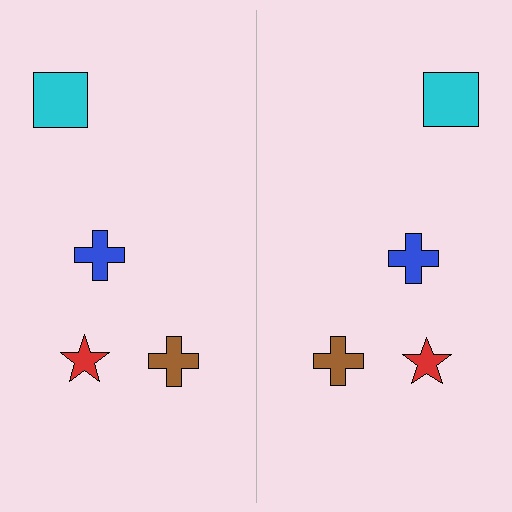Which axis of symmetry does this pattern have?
The pattern has a vertical axis of symmetry running through the center of the image.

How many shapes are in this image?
There are 8 shapes in this image.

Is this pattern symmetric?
Yes, this pattern has bilateral (reflection) symmetry.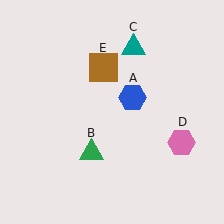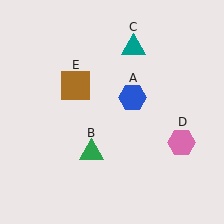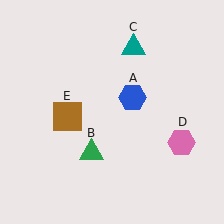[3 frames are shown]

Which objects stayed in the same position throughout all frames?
Blue hexagon (object A) and green triangle (object B) and teal triangle (object C) and pink hexagon (object D) remained stationary.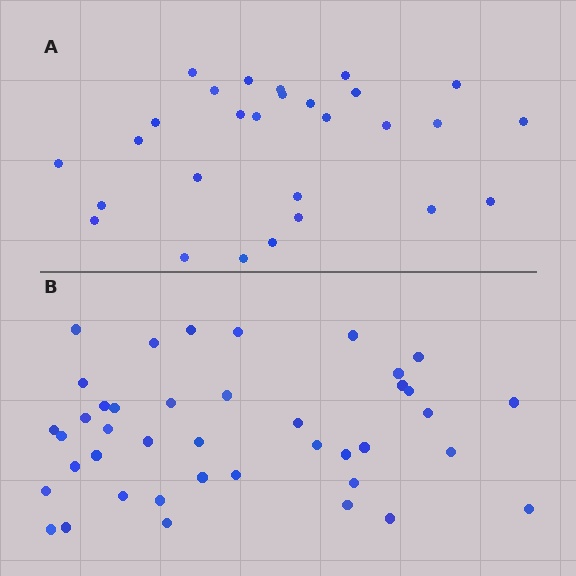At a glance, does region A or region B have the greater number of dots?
Region B (the bottom region) has more dots.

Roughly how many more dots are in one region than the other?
Region B has approximately 15 more dots than region A.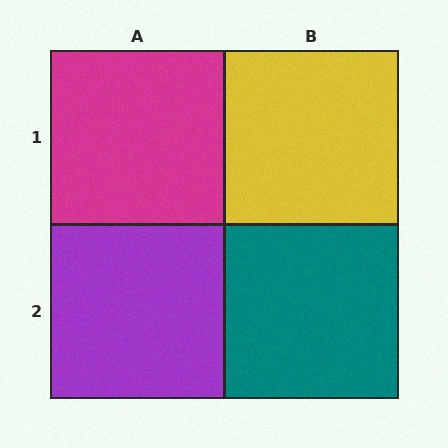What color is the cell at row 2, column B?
Teal.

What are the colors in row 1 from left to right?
Magenta, yellow.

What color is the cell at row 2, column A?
Purple.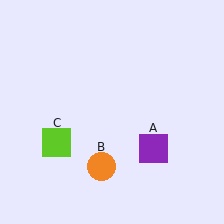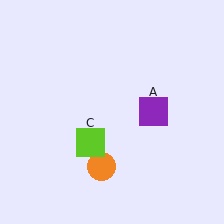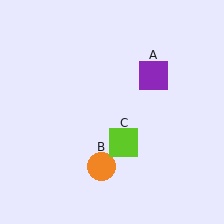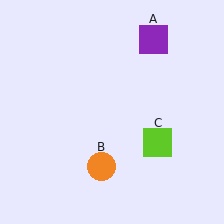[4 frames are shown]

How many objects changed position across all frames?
2 objects changed position: purple square (object A), lime square (object C).